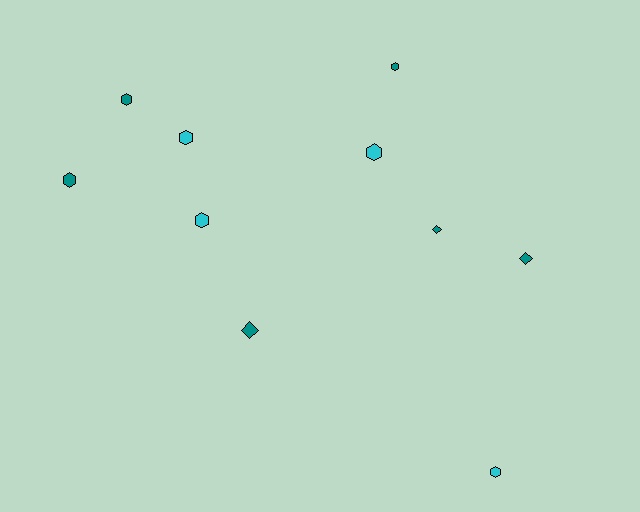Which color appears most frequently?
Teal, with 6 objects.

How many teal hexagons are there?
There are 3 teal hexagons.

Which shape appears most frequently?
Hexagon, with 7 objects.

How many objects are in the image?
There are 10 objects.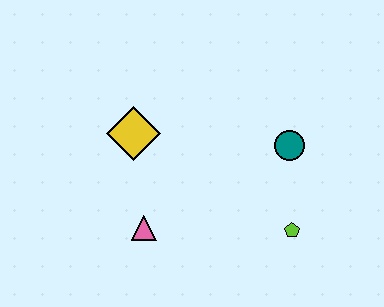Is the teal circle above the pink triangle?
Yes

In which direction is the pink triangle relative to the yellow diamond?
The pink triangle is below the yellow diamond.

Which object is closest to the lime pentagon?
The teal circle is closest to the lime pentagon.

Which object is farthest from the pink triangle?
The teal circle is farthest from the pink triangle.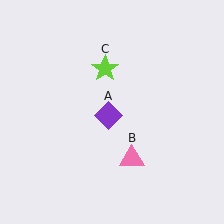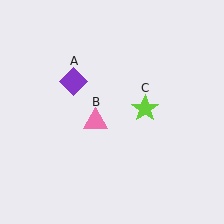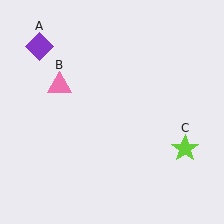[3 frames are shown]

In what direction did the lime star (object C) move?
The lime star (object C) moved down and to the right.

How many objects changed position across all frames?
3 objects changed position: purple diamond (object A), pink triangle (object B), lime star (object C).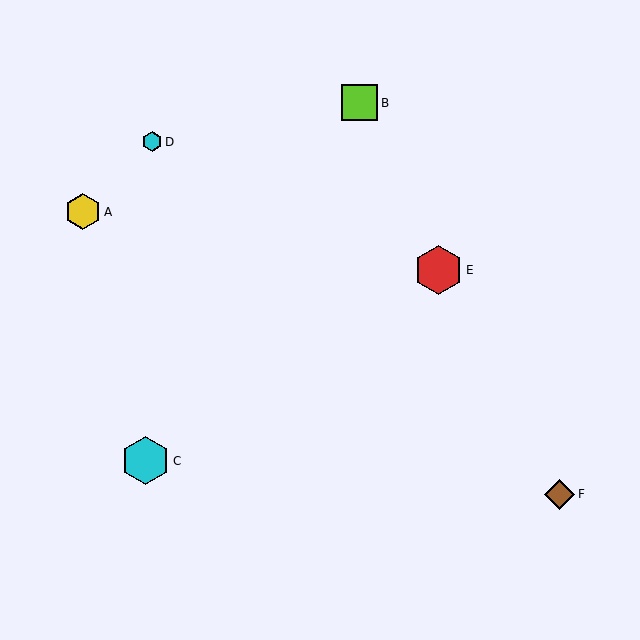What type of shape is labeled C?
Shape C is a cyan hexagon.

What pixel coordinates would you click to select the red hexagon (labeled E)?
Click at (438, 270) to select the red hexagon E.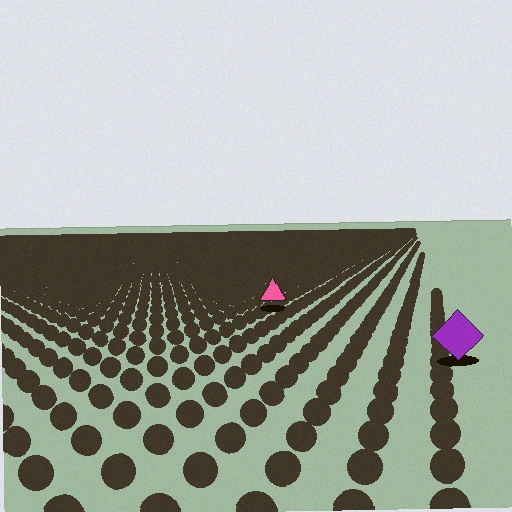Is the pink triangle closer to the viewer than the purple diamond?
No. The purple diamond is closer — you can tell from the texture gradient: the ground texture is coarser near it.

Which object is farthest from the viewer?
The pink triangle is farthest from the viewer. It appears smaller and the ground texture around it is denser.